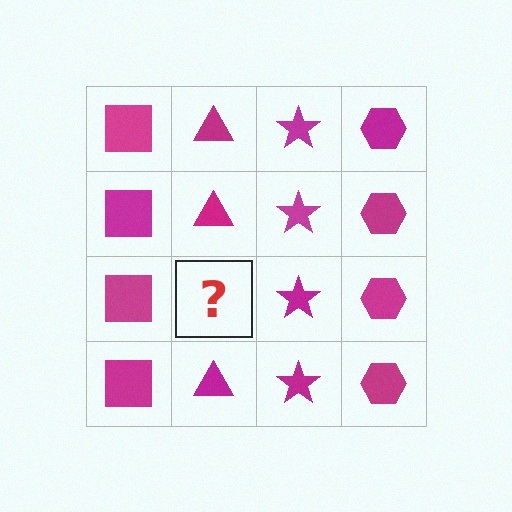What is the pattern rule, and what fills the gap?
The rule is that each column has a consistent shape. The gap should be filled with a magenta triangle.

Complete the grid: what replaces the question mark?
The question mark should be replaced with a magenta triangle.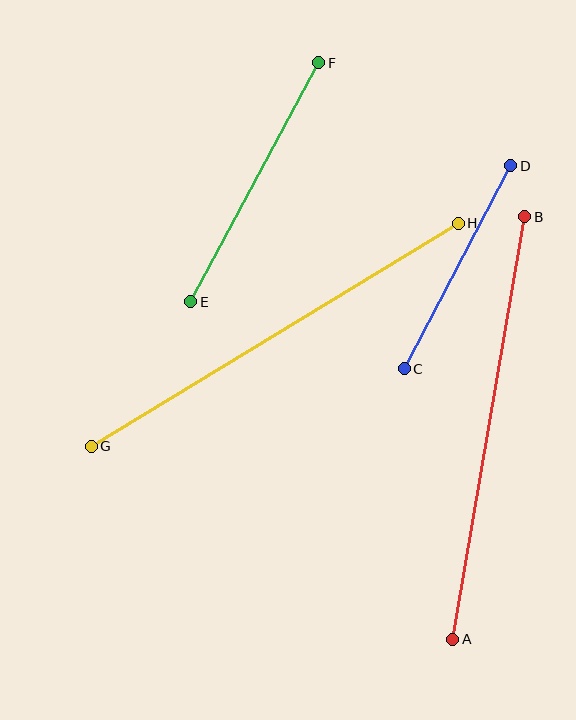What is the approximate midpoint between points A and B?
The midpoint is at approximately (489, 428) pixels.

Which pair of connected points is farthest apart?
Points G and H are farthest apart.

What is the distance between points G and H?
The distance is approximately 429 pixels.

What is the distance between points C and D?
The distance is approximately 229 pixels.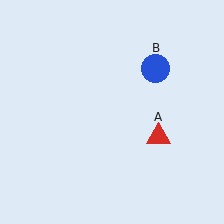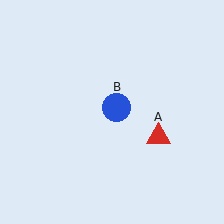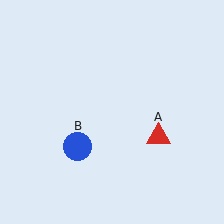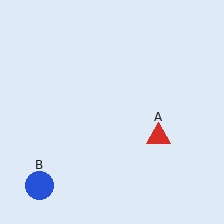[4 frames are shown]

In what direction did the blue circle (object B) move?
The blue circle (object B) moved down and to the left.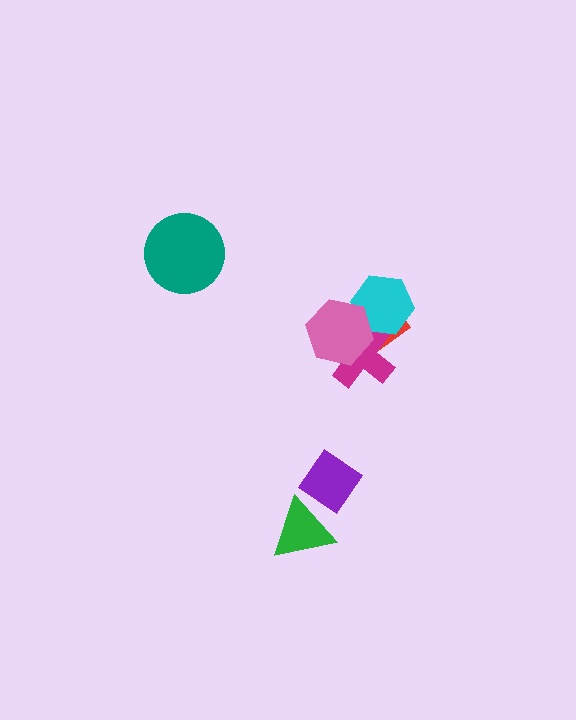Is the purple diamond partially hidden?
Yes, it is partially covered by another shape.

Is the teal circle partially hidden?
No, no other shape covers it.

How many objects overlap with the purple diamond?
1 object overlaps with the purple diamond.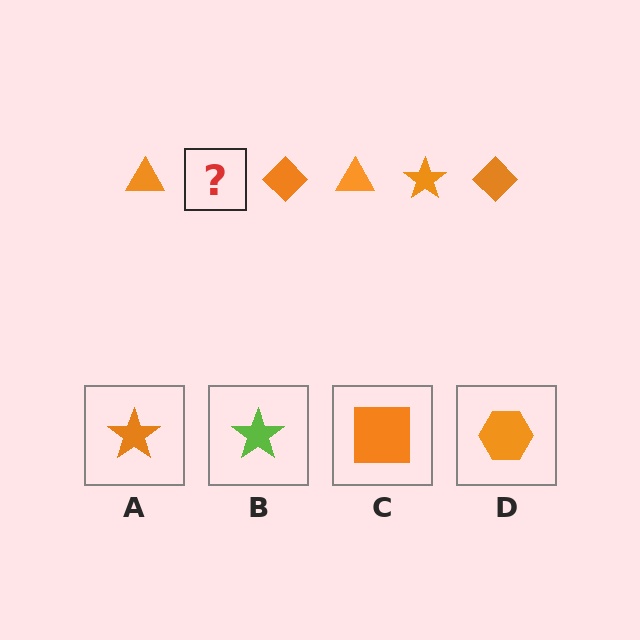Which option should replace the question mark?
Option A.